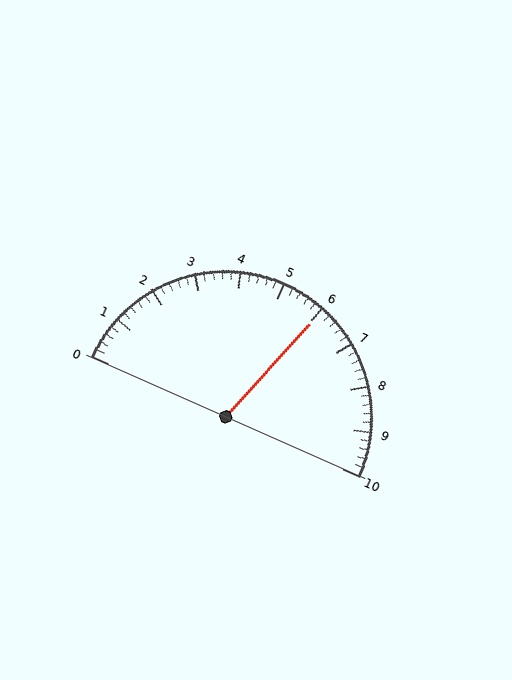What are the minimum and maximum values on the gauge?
The gauge ranges from 0 to 10.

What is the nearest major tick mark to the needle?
The nearest major tick mark is 6.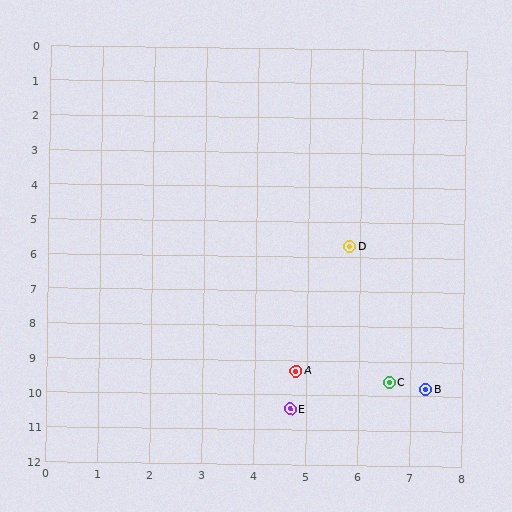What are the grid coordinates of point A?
Point A is at approximately (4.8, 9.3).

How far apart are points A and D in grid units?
Points A and D are about 3.7 grid units apart.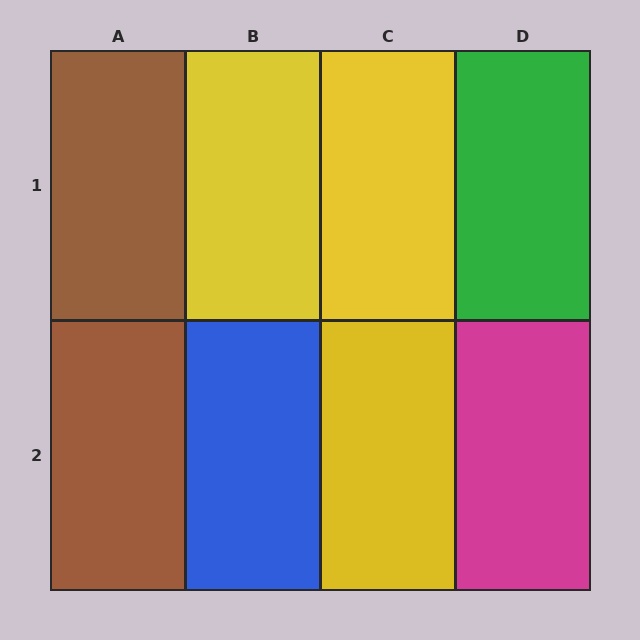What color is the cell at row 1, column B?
Yellow.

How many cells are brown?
2 cells are brown.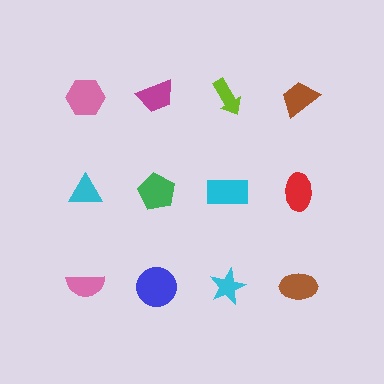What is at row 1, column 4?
A brown trapezoid.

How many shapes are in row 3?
4 shapes.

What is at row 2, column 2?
A green pentagon.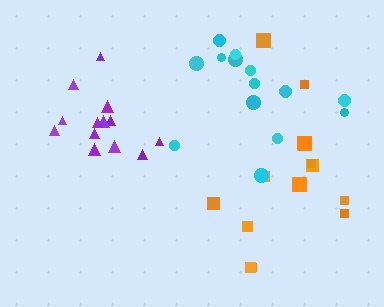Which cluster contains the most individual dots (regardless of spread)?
Cyan (14).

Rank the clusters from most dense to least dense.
purple, cyan, orange.